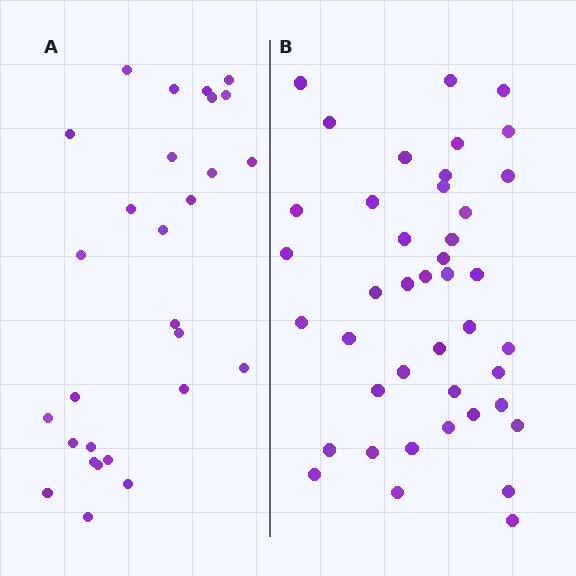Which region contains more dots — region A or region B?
Region B (the right region) has more dots.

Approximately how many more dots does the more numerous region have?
Region B has approximately 15 more dots than region A.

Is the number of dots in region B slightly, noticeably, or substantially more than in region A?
Region B has substantially more. The ratio is roughly 1.5 to 1.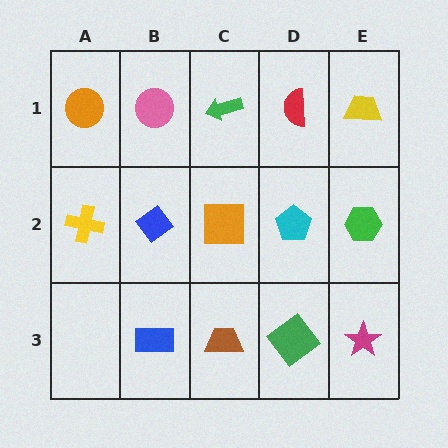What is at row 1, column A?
An orange circle.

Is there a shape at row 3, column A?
No, that cell is empty.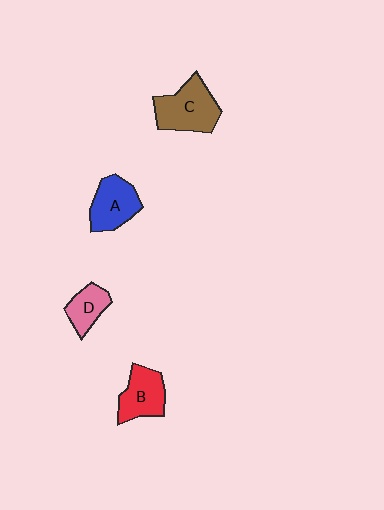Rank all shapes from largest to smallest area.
From largest to smallest: C (brown), A (blue), B (red), D (pink).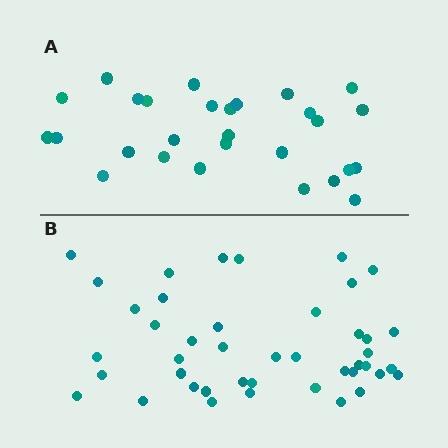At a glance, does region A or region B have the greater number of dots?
Region B (the bottom region) has more dots.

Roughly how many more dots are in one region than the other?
Region B has approximately 15 more dots than region A.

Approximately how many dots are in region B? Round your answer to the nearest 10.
About 40 dots. (The exact count is 43, which rounds to 40.)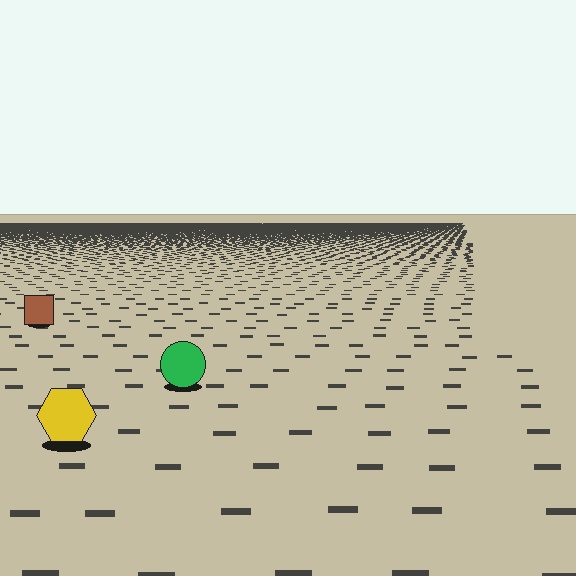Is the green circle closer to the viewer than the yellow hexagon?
No. The yellow hexagon is closer — you can tell from the texture gradient: the ground texture is coarser near it.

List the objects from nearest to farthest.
From nearest to farthest: the yellow hexagon, the green circle, the brown square.